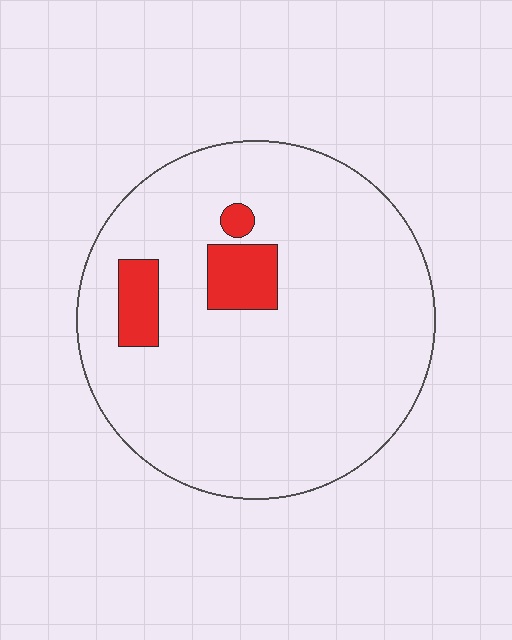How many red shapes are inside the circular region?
3.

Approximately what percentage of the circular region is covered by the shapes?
Approximately 10%.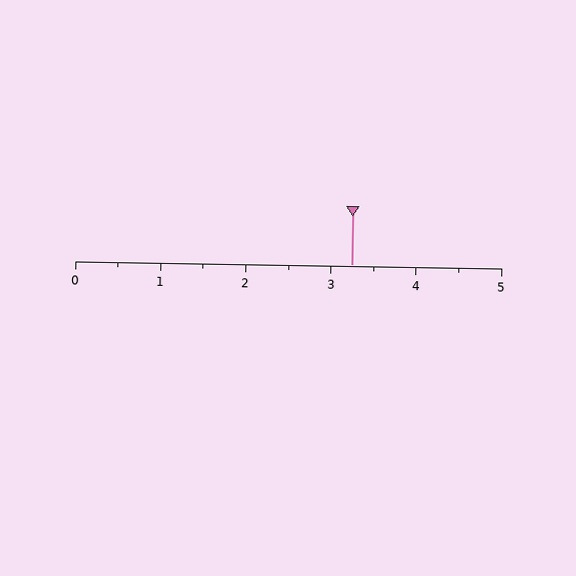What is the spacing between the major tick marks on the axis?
The major ticks are spaced 1 apart.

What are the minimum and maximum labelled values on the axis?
The axis runs from 0 to 5.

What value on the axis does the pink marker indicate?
The marker indicates approximately 3.2.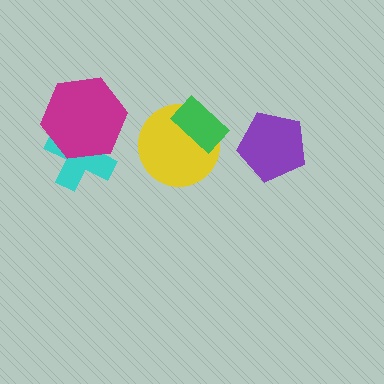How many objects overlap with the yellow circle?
1 object overlaps with the yellow circle.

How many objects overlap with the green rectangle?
1 object overlaps with the green rectangle.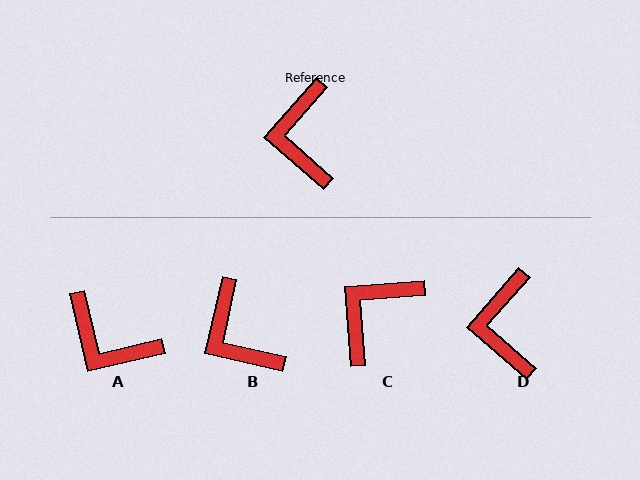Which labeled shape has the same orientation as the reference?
D.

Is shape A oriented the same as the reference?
No, it is off by about 55 degrees.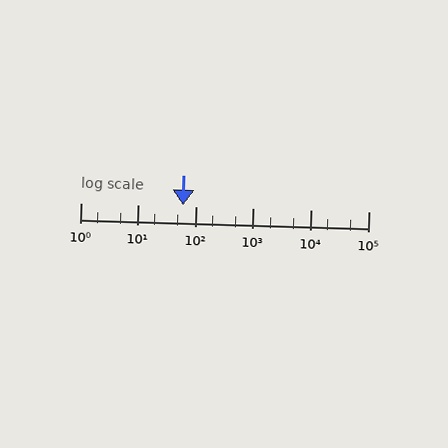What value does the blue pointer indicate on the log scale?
The pointer indicates approximately 59.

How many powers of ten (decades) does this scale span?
The scale spans 5 decades, from 1 to 100000.